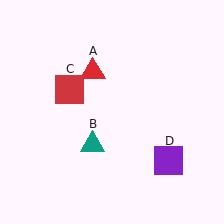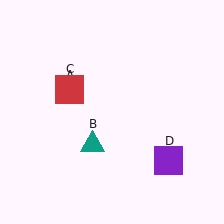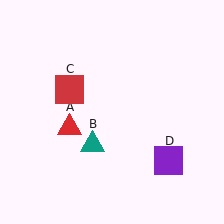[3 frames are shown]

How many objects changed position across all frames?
1 object changed position: red triangle (object A).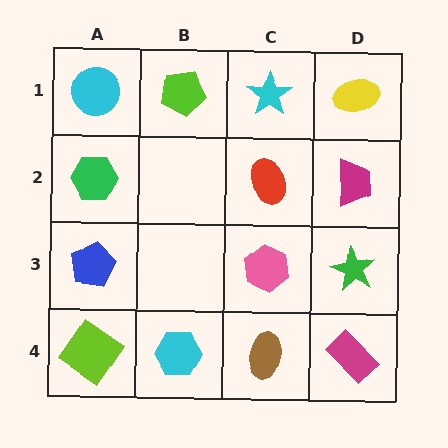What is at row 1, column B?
A lime pentagon.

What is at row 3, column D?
A green star.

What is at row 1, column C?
A cyan star.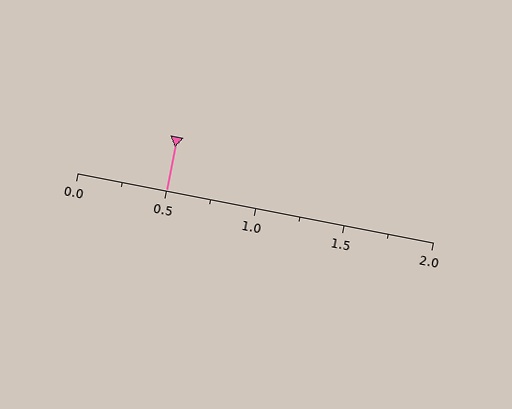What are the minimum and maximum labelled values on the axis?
The axis runs from 0.0 to 2.0.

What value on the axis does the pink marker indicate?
The marker indicates approximately 0.5.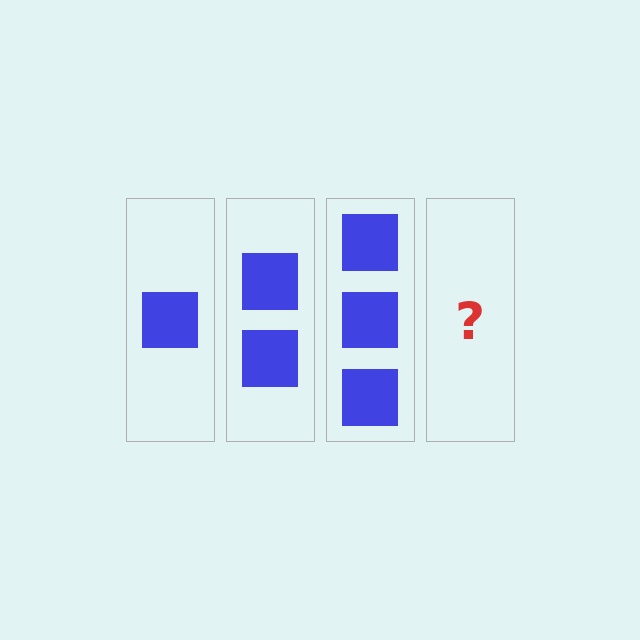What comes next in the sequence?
The next element should be 4 squares.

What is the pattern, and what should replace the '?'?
The pattern is that each step adds one more square. The '?' should be 4 squares.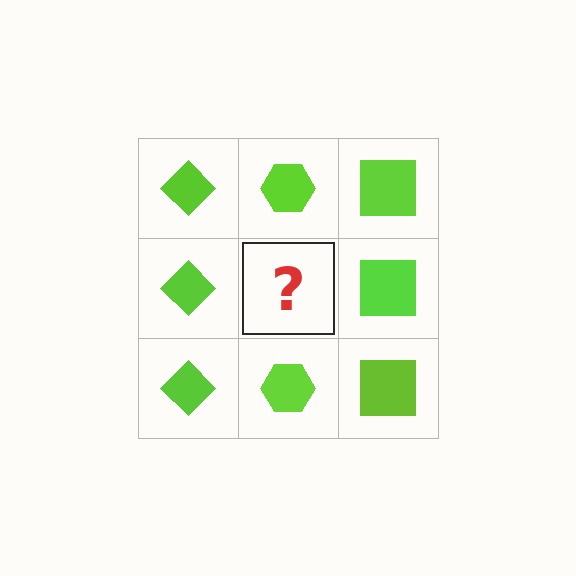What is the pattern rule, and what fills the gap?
The rule is that each column has a consistent shape. The gap should be filled with a lime hexagon.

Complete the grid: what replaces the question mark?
The question mark should be replaced with a lime hexagon.